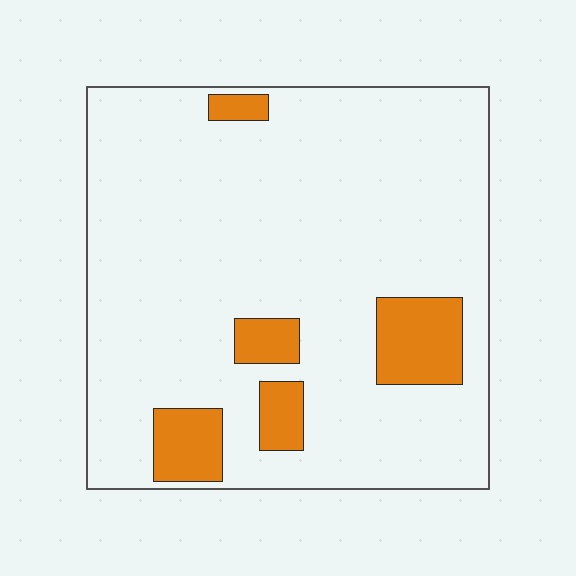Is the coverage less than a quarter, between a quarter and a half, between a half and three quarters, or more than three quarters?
Less than a quarter.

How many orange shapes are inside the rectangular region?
5.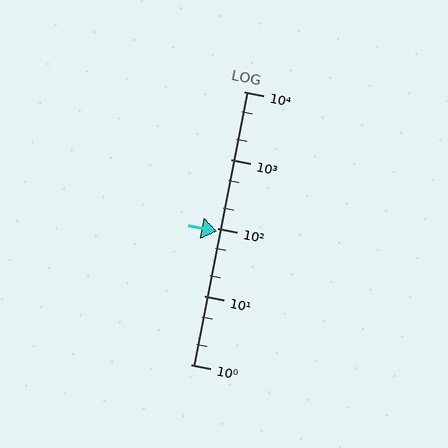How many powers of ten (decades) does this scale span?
The scale spans 4 decades, from 1 to 10000.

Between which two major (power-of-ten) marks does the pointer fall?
The pointer is between 10 and 100.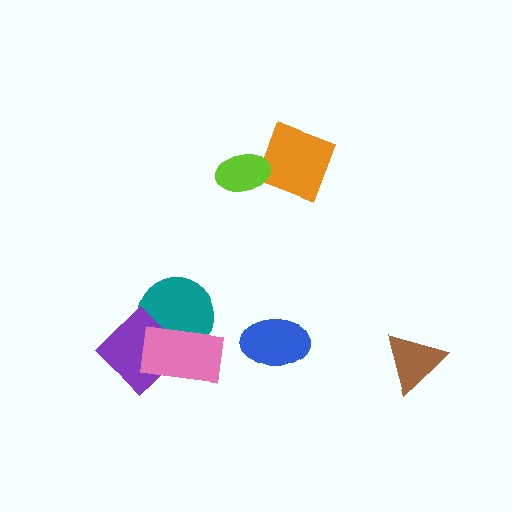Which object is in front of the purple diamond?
The pink rectangle is in front of the purple diamond.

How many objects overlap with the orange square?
0 objects overlap with the orange square.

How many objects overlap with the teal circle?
2 objects overlap with the teal circle.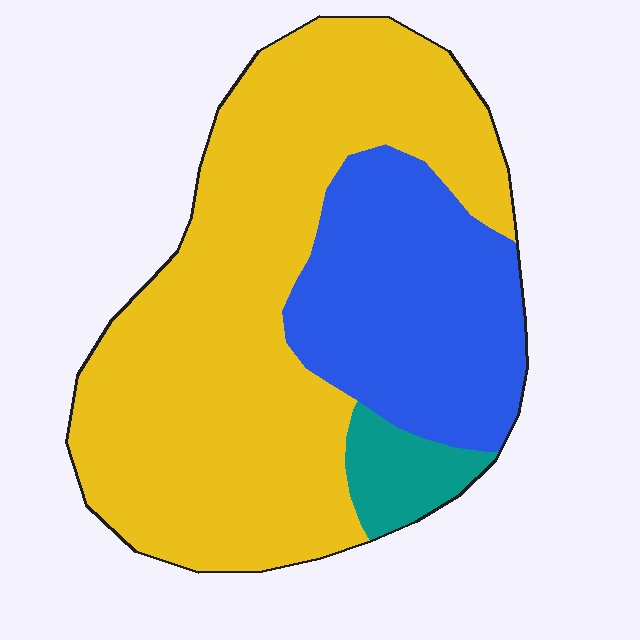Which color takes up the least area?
Teal, at roughly 5%.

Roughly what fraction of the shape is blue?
Blue covers around 30% of the shape.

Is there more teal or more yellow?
Yellow.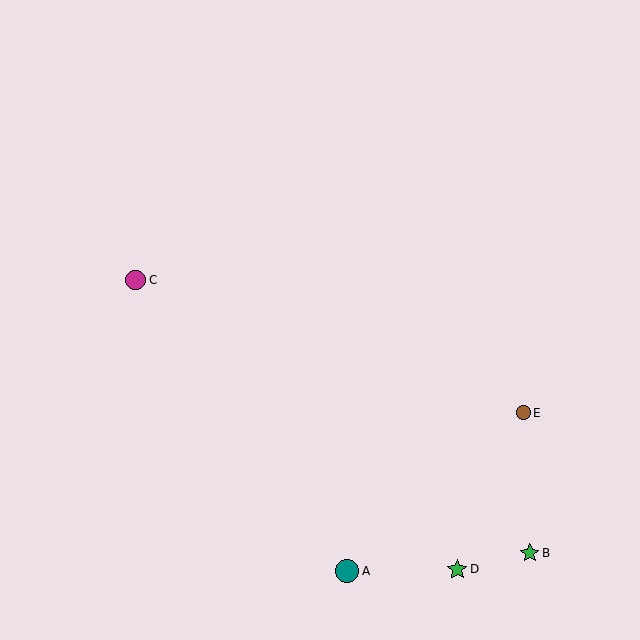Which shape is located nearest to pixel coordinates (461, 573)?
The green star (labeled D) at (457, 569) is nearest to that location.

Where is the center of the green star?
The center of the green star is at (457, 569).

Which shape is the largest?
The teal circle (labeled A) is the largest.